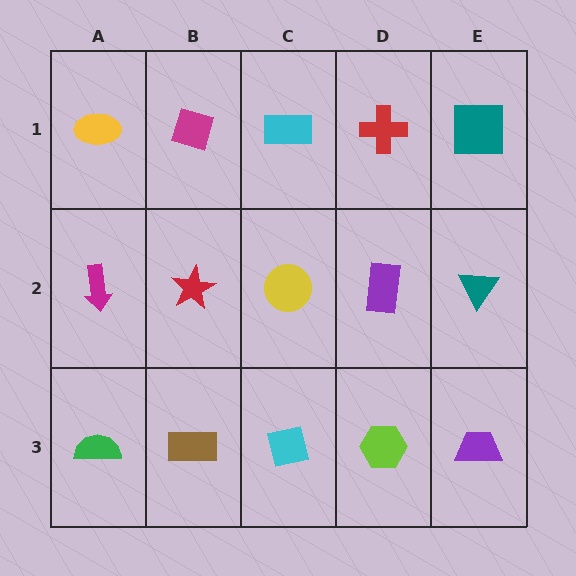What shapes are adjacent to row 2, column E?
A teal square (row 1, column E), a purple trapezoid (row 3, column E), a purple rectangle (row 2, column D).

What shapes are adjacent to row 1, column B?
A red star (row 2, column B), a yellow ellipse (row 1, column A), a cyan rectangle (row 1, column C).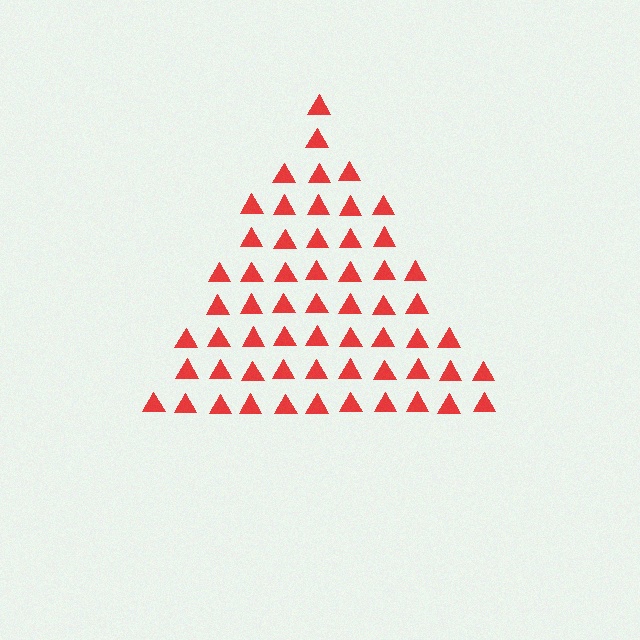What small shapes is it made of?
It is made of small triangles.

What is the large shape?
The large shape is a triangle.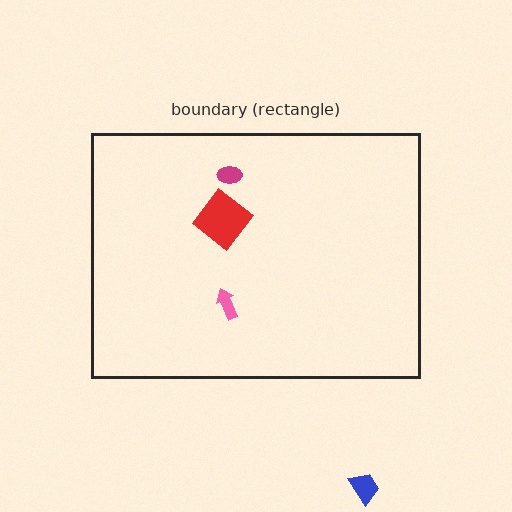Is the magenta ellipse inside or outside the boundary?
Inside.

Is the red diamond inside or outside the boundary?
Inside.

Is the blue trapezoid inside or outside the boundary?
Outside.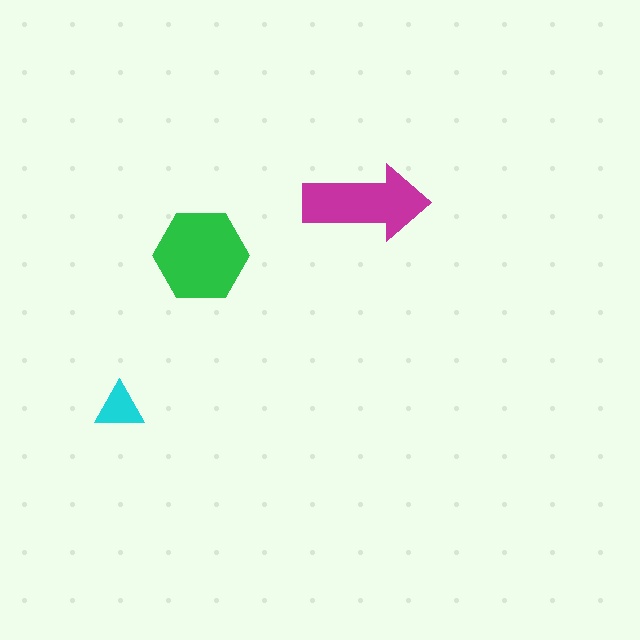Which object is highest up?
The magenta arrow is topmost.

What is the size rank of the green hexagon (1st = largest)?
1st.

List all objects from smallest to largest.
The cyan triangle, the magenta arrow, the green hexagon.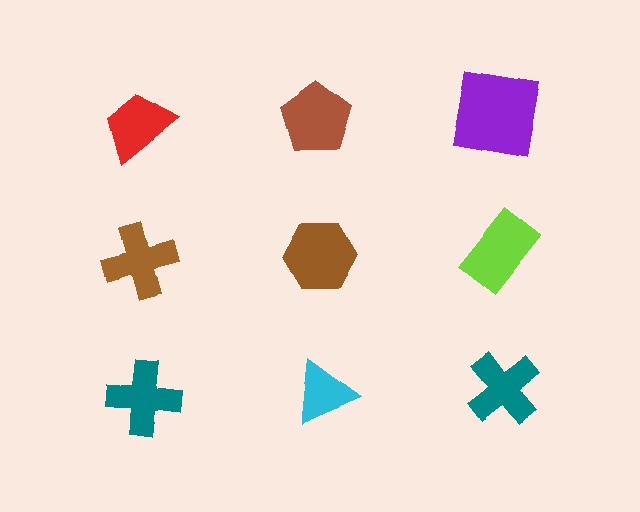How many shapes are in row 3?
3 shapes.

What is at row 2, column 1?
A brown cross.